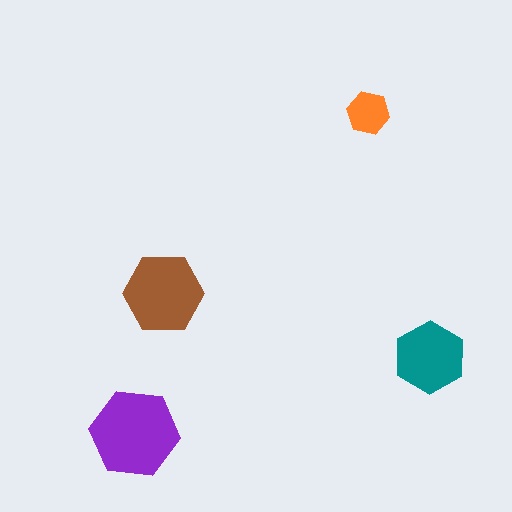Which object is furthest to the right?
The teal hexagon is rightmost.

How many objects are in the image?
There are 4 objects in the image.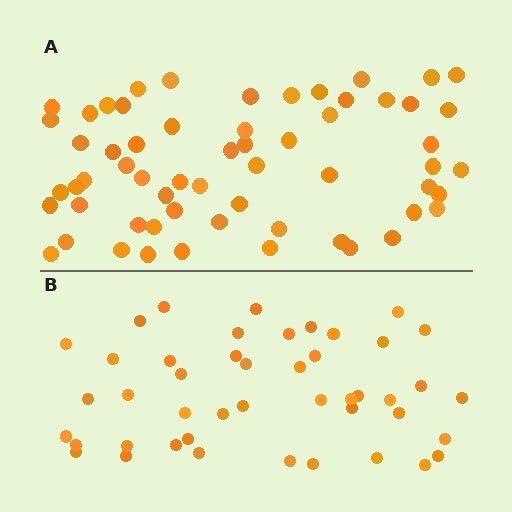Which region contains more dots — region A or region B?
Region A (the top region) has more dots.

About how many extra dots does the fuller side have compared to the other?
Region A has approximately 15 more dots than region B.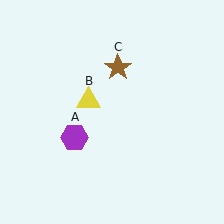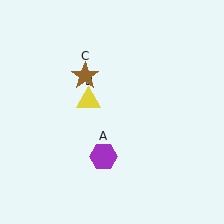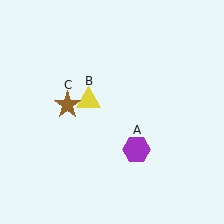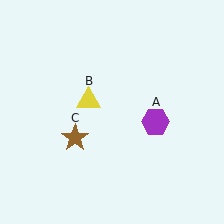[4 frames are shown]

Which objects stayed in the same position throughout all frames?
Yellow triangle (object B) remained stationary.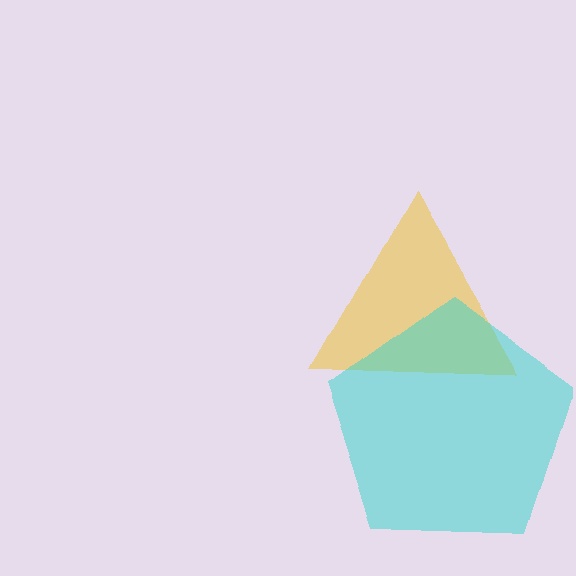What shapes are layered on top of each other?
The layered shapes are: a yellow triangle, a cyan pentagon.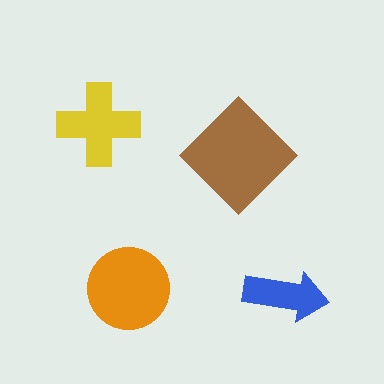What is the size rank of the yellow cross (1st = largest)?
3rd.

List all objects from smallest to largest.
The blue arrow, the yellow cross, the orange circle, the brown diamond.